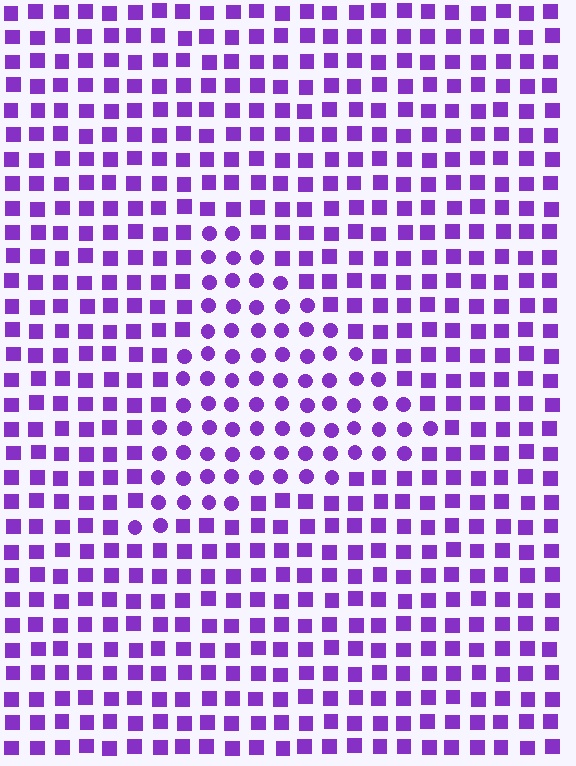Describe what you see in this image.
The image is filled with small purple elements arranged in a uniform grid. A triangle-shaped region contains circles, while the surrounding area contains squares. The boundary is defined purely by the change in element shape.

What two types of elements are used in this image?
The image uses circles inside the triangle region and squares outside it.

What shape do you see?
I see a triangle.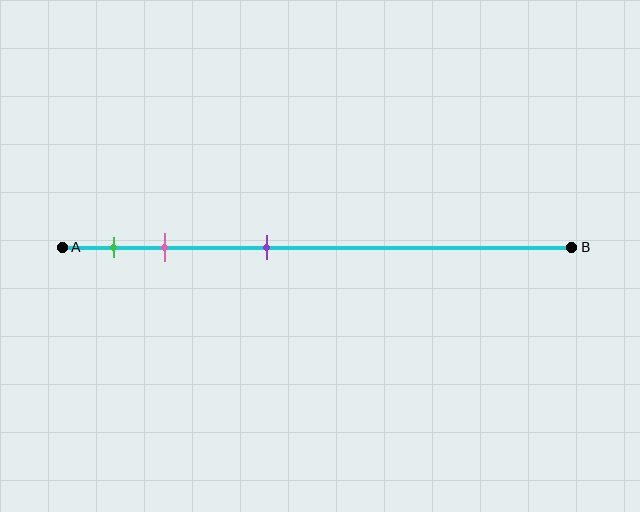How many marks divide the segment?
There are 3 marks dividing the segment.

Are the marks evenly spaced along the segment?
No, the marks are not evenly spaced.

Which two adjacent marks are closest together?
The green and pink marks are the closest adjacent pair.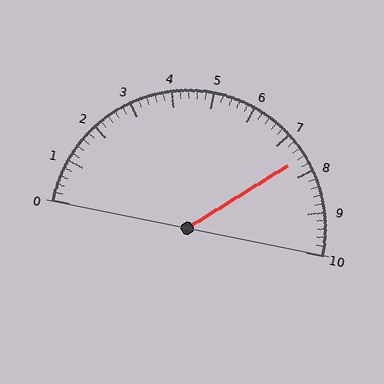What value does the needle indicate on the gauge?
The needle indicates approximately 7.6.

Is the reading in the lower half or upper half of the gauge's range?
The reading is in the upper half of the range (0 to 10).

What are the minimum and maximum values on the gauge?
The gauge ranges from 0 to 10.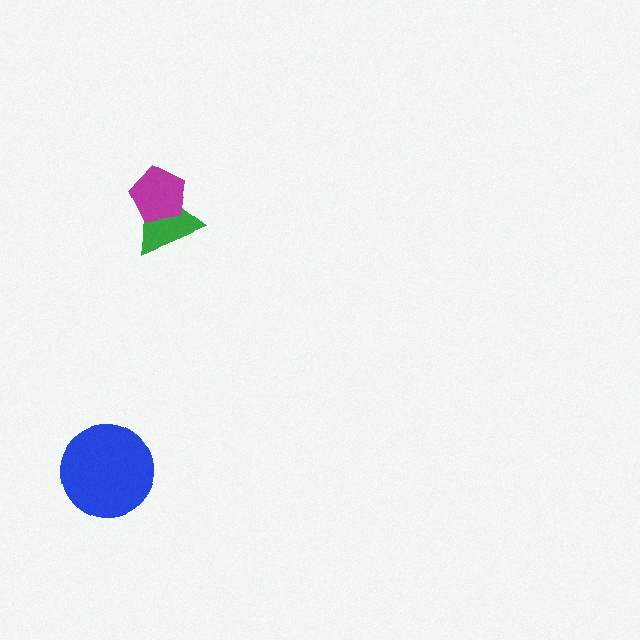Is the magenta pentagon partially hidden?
No, no other shape covers it.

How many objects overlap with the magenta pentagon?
1 object overlaps with the magenta pentagon.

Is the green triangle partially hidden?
Yes, it is partially covered by another shape.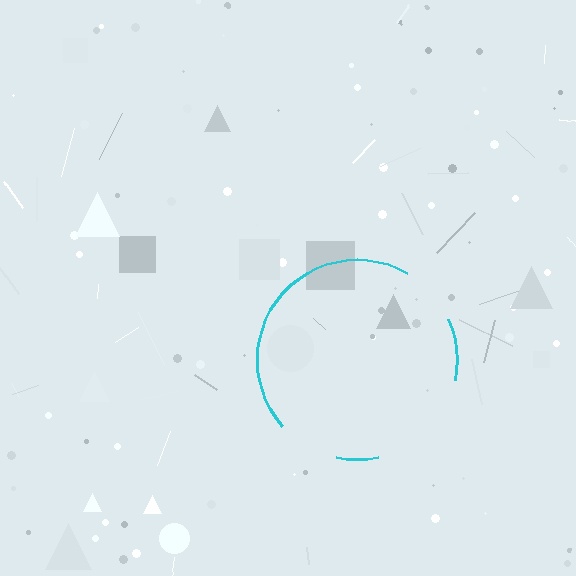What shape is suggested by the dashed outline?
The dashed outline suggests a circle.